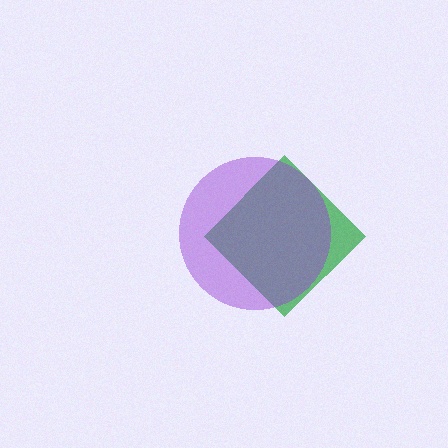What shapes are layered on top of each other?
The layered shapes are: a green diamond, a purple circle.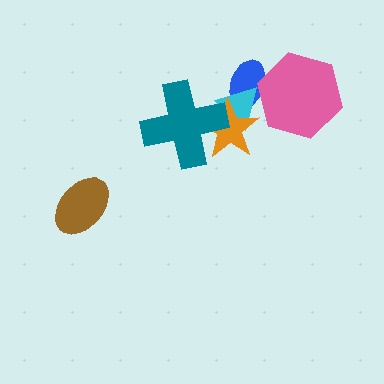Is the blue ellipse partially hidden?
Yes, it is partially covered by another shape.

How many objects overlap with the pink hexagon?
2 objects overlap with the pink hexagon.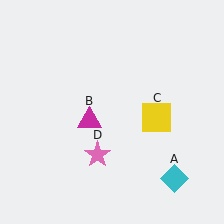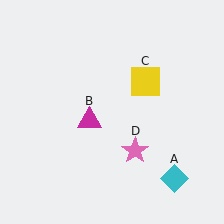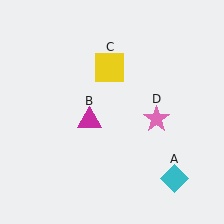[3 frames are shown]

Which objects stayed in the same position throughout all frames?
Cyan diamond (object A) and magenta triangle (object B) remained stationary.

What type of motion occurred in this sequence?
The yellow square (object C), pink star (object D) rotated counterclockwise around the center of the scene.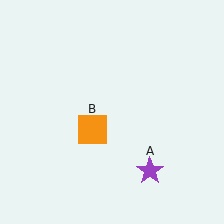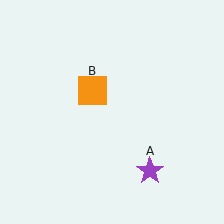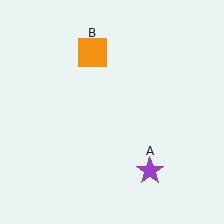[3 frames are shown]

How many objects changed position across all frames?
1 object changed position: orange square (object B).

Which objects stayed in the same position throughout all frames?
Purple star (object A) remained stationary.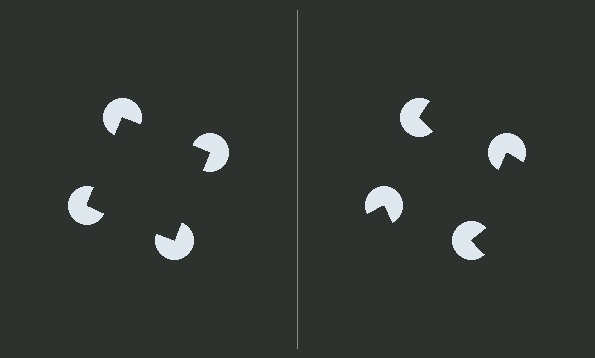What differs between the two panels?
The pac-man discs are positioned identically on both sides; only the wedge orientations differ. On the left they align to a square; on the right they are misaligned.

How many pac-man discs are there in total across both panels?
8 — 4 on each side.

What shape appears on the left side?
An illusory square.